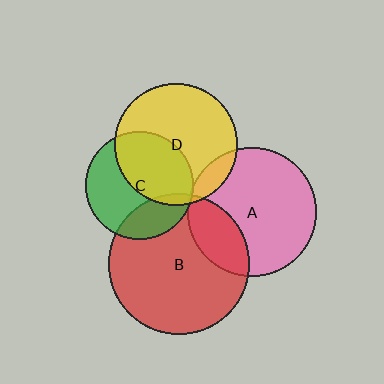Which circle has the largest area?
Circle B (red).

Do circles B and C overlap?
Yes.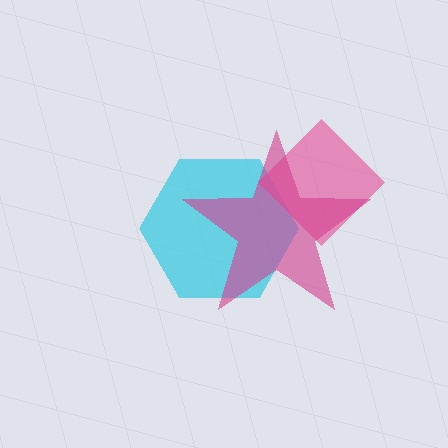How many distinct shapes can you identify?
There are 3 distinct shapes: a cyan hexagon, a pink diamond, a magenta star.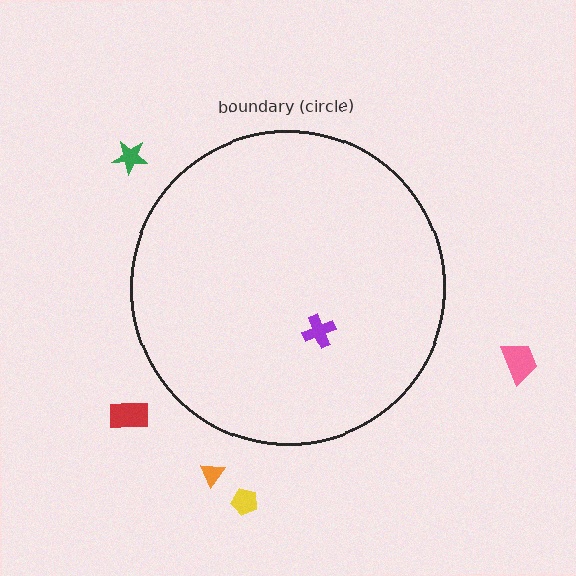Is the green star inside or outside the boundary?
Outside.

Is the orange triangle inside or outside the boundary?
Outside.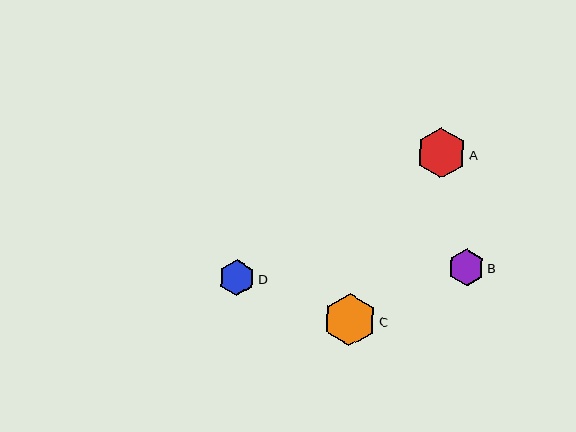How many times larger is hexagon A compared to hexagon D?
Hexagon A is approximately 1.4 times the size of hexagon D.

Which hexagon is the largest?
Hexagon C is the largest with a size of approximately 53 pixels.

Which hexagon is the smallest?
Hexagon D is the smallest with a size of approximately 36 pixels.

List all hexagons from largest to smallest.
From largest to smallest: C, A, B, D.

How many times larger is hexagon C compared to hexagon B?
Hexagon C is approximately 1.4 times the size of hexagon B.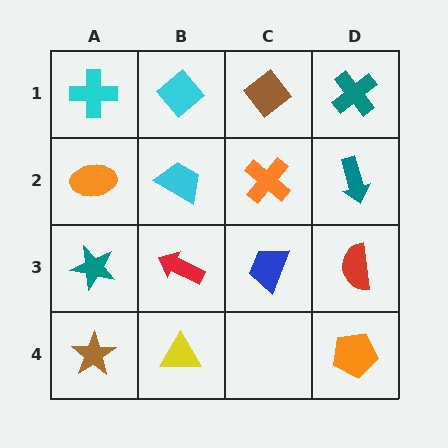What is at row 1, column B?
A cyan diamond.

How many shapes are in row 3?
4 shapes.